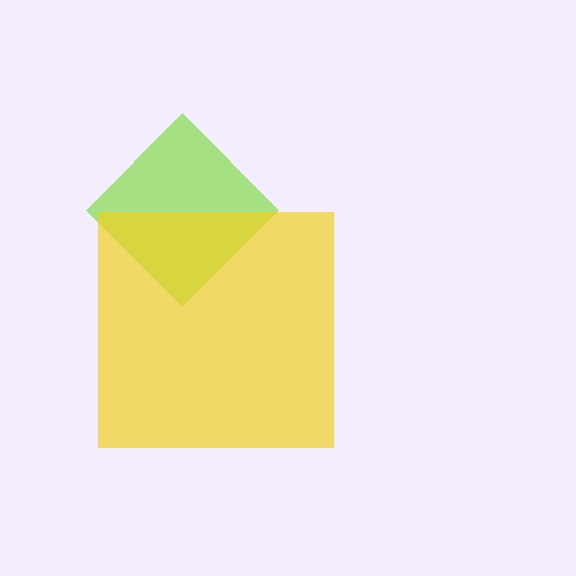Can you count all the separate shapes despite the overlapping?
Yes, there are 2 separate shapes.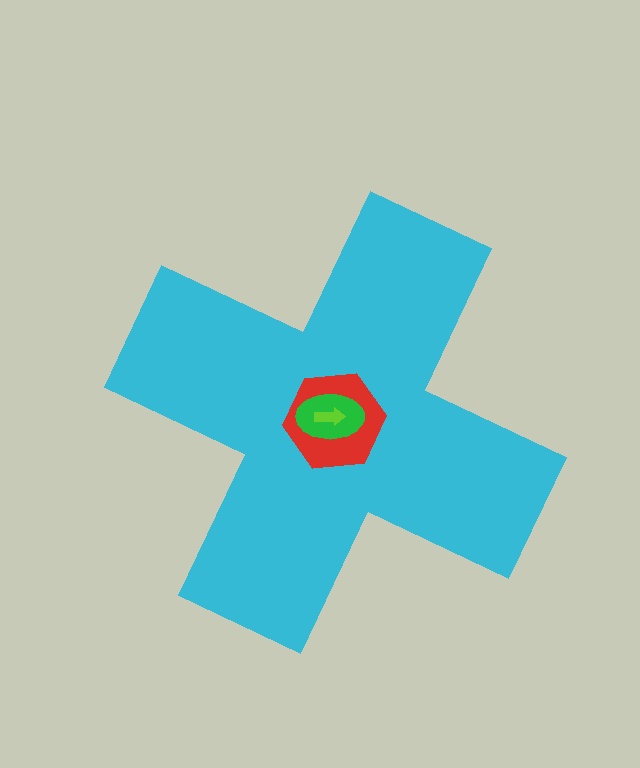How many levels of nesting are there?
4.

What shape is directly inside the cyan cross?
The red hexagon.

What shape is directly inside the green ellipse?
The lime arrow.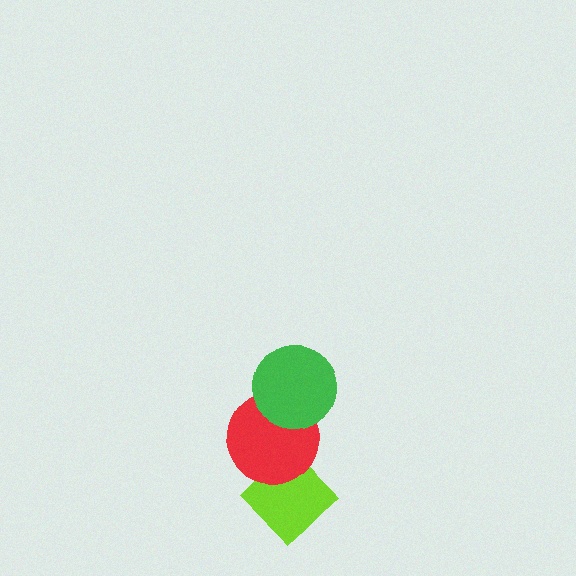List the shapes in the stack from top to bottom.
From top to bottom: the green circle, the red circle, the lime diamond.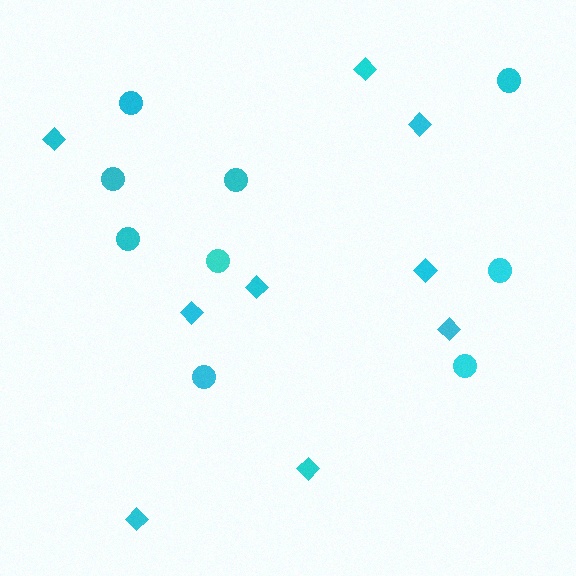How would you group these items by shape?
There are 2 groups: one group of circles (9) and one group of diamonds (9).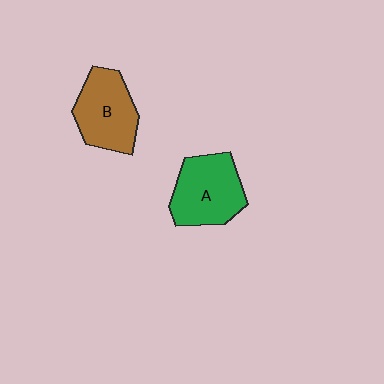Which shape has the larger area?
Shape A (green).